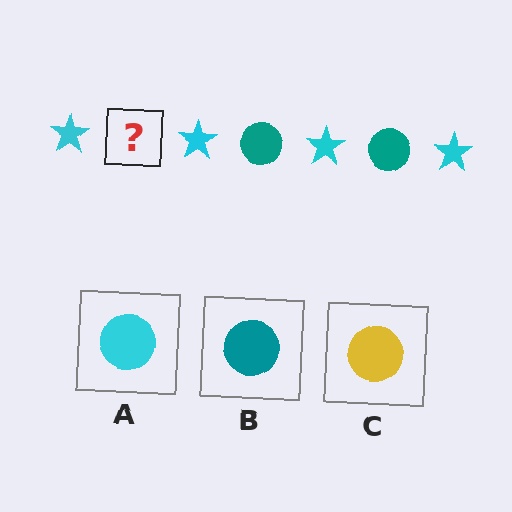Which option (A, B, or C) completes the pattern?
B.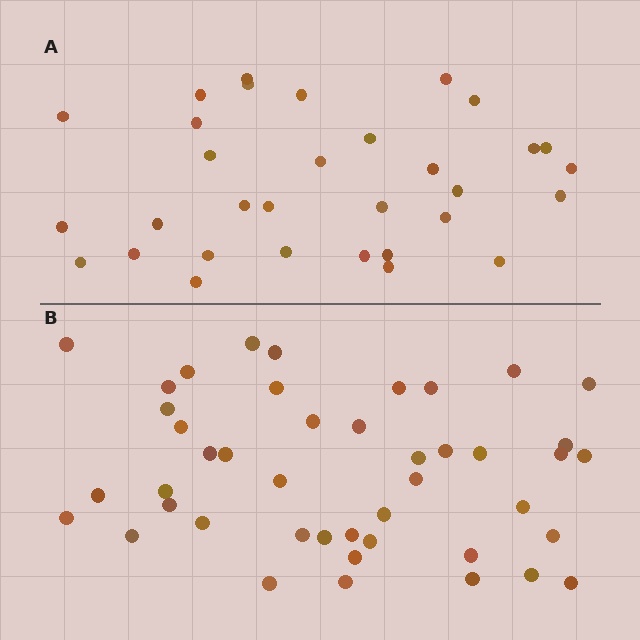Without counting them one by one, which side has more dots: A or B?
Region B (the bottom region) has more dots.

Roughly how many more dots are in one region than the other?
Region B has roughly 12 or so more dots than region A.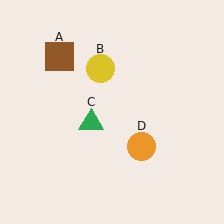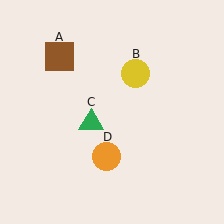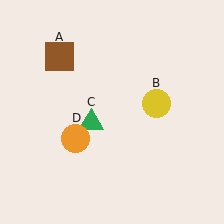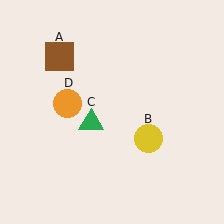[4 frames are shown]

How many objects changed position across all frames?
2 objects changed position: yellow circle (object B), orange circle (object D).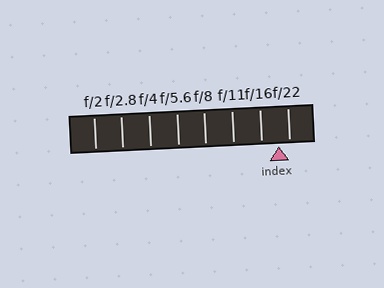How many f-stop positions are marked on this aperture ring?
There are 8 f-stop positions marked.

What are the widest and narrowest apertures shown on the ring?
The widest aperture shown is f/2 and the narrowest is f/22.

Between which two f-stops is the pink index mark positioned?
The index mark is between f/16 and f/22.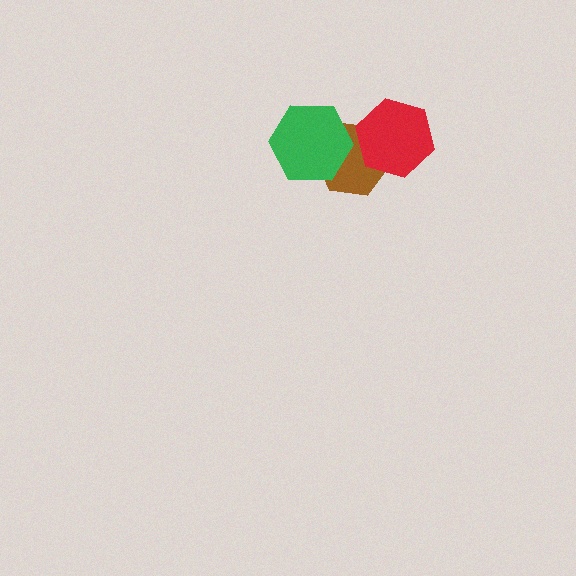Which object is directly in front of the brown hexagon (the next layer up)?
The red hexagon is directly in front of the brown hexagon.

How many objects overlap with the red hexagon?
1 object overlaps with the red hexagon.